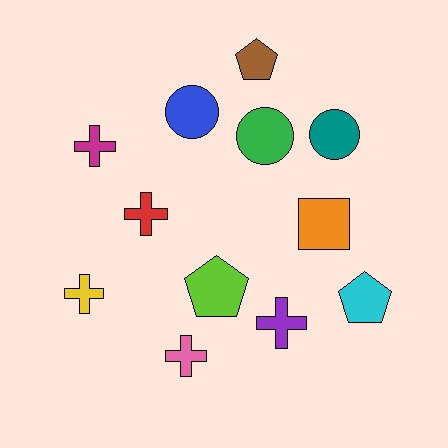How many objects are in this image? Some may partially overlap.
There are 12 objects.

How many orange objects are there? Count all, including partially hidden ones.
There is 1 orange object.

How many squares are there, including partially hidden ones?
There is 1 square.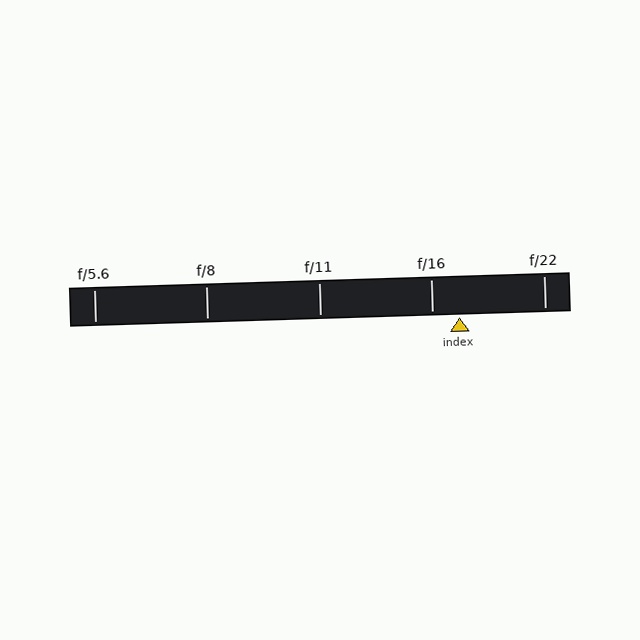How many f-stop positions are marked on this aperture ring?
There are 5 f-stop positions marked.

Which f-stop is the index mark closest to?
The index mark is closest to f/16.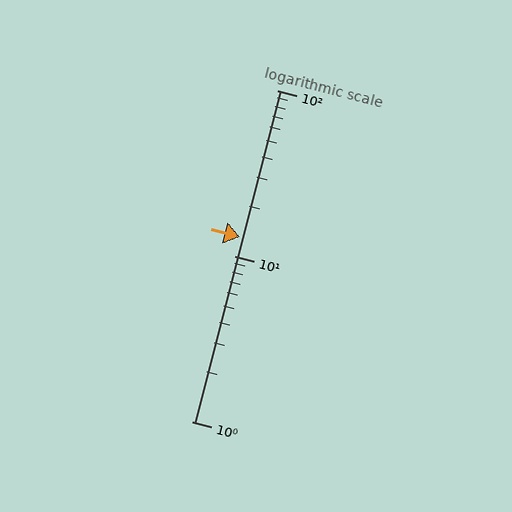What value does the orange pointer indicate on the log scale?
The pointer indicates approximately 13.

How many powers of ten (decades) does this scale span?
The scale spans 2 decades, from 1 to 100.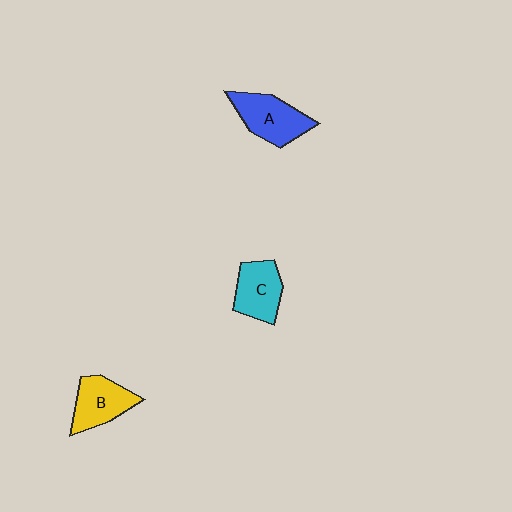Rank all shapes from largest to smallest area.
From largest to smallest: A (blue), B (yellow), C (cyan).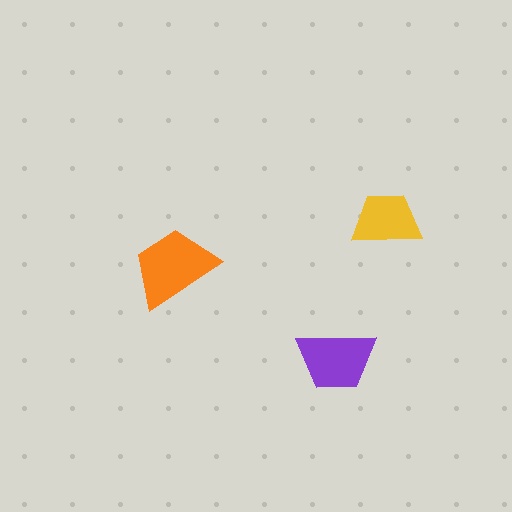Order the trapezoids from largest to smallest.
the orange one, the purple one, the yellow one.